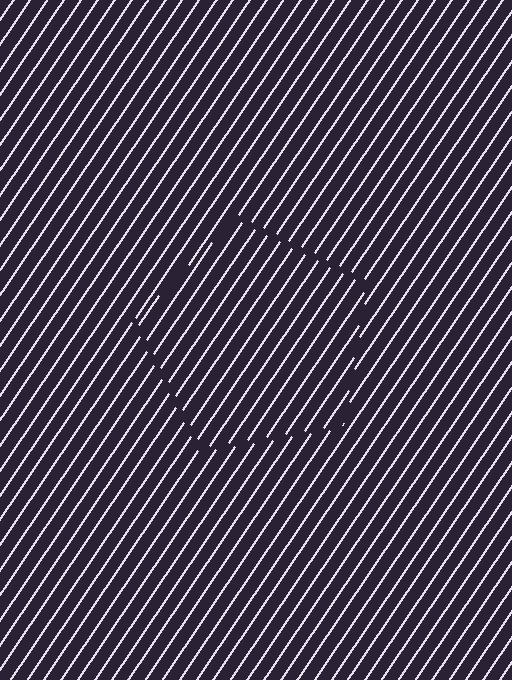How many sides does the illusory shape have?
5 sides — the line-ends trace a pentagon.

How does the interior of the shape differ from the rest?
The interior of the shape contains the same grating, shifted by half a period — the contour is defined by the phase discontinuity where line-ends from the inner and outer gratings abut.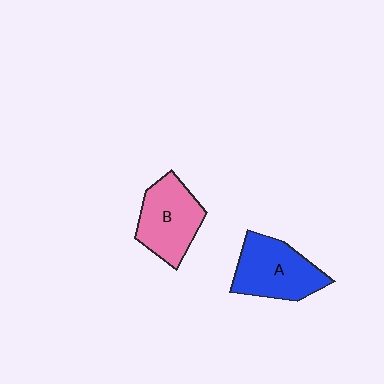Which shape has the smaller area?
Shape B (pink).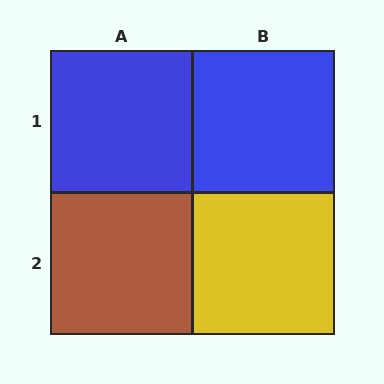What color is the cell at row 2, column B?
Yellow.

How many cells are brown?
1 cell is brown.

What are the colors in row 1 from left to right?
Blue, blue.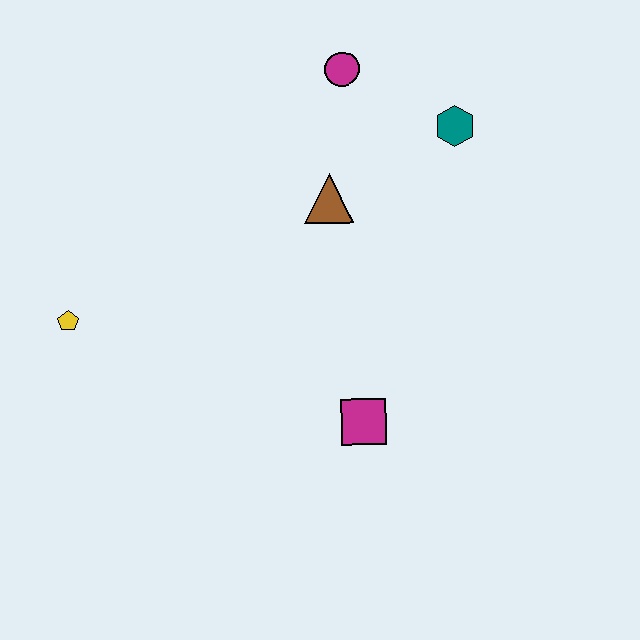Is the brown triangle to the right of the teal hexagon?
No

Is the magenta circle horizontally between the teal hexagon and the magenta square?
No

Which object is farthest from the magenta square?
The magenta circle is farthest from the magenta square.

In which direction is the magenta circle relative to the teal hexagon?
The magenta circle is to the left of the teal hexagon.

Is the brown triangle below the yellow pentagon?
No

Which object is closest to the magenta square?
The brown triangle is closest to the magenta square.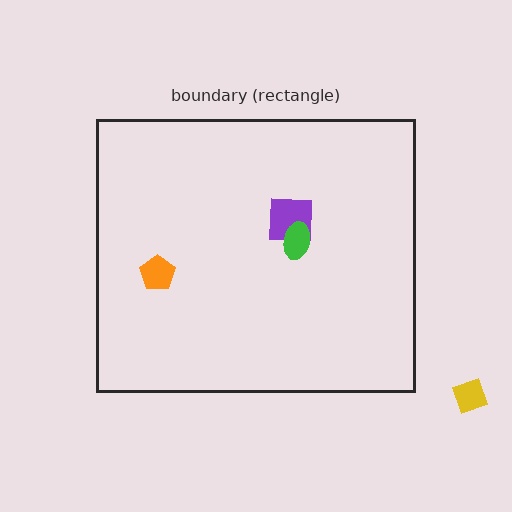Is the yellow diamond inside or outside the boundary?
Outside.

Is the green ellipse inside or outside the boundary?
Inside.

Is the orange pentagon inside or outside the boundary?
Inside.